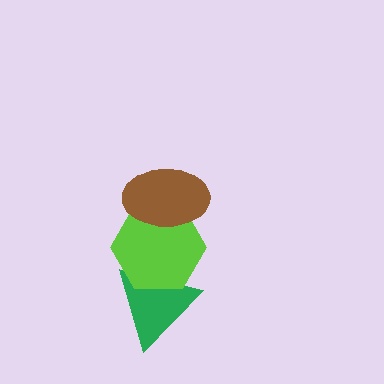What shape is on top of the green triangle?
The lime hexagon is on top of the green triangle.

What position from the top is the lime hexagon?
The lime hexagon is 2nd from the top.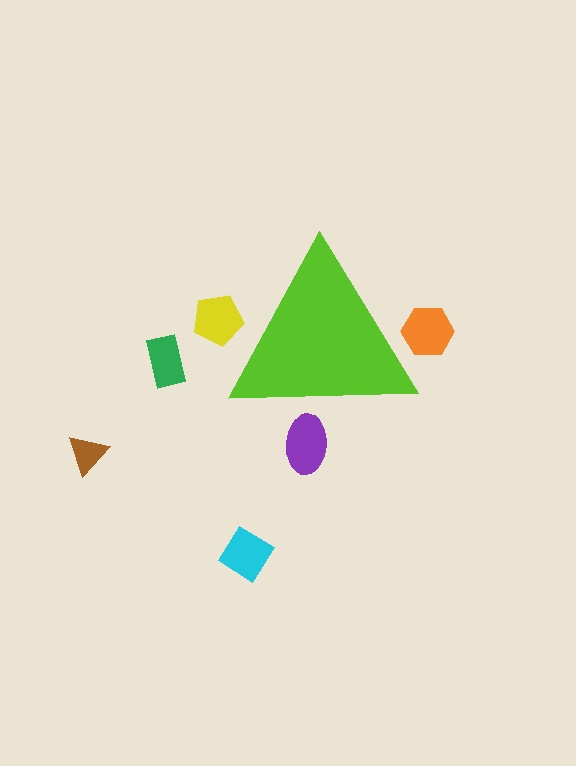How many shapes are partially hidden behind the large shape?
3 shapes are partially hidden.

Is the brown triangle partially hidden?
No, the brown triangle is fully visible.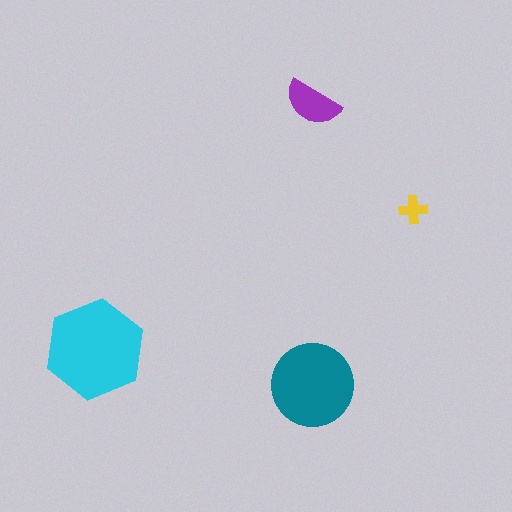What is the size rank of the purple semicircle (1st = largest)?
3rd.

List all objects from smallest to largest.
The yellow cross, the purple semicircle, the teal circle, the cyan hexagon.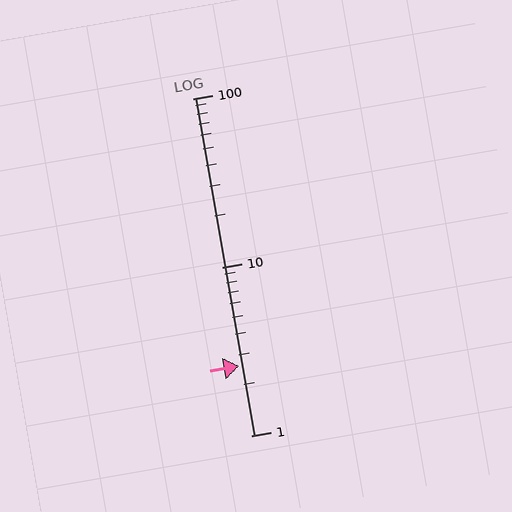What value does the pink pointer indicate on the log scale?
The pointer indicates approximately 2.6.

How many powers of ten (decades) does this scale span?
The scale spans 2 decades, from 1 to 100.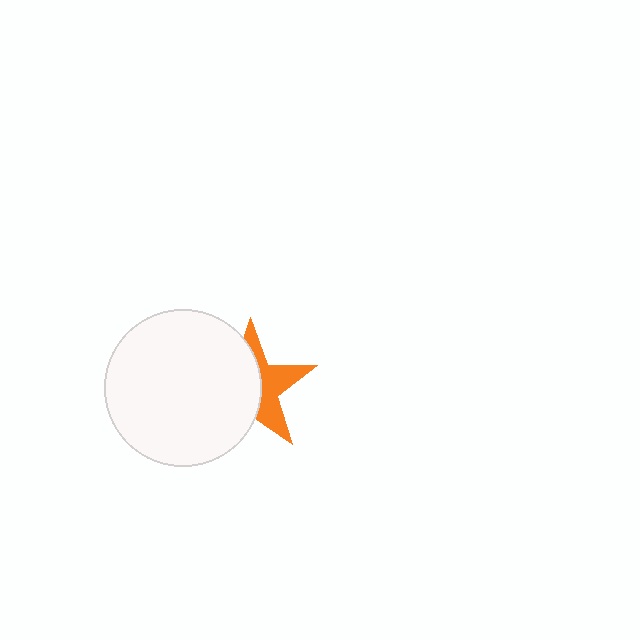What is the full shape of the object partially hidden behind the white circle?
The partially hidden object is an orange star.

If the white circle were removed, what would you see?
You would see the complete orange star.